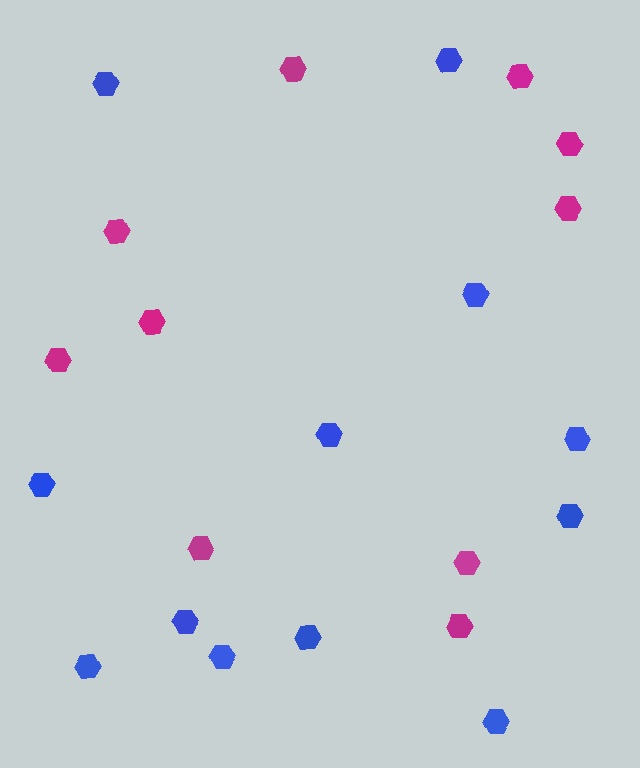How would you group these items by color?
There are 2 groups: one group of magenta hexagons (10) and one group of blue hexagons (12).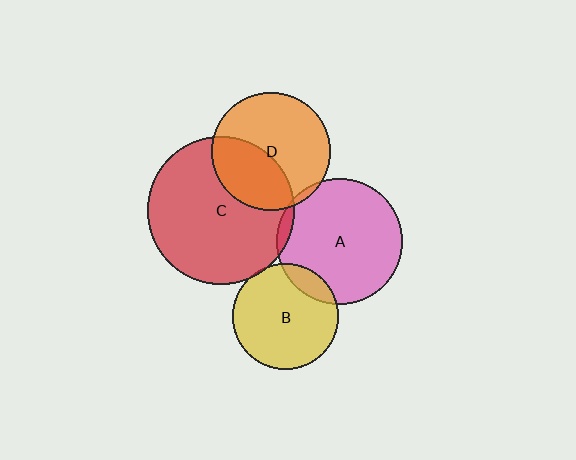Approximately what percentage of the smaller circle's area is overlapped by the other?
Approximately 5%.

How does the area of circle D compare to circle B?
Approximately 1.2 times.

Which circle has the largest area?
Circle C (red).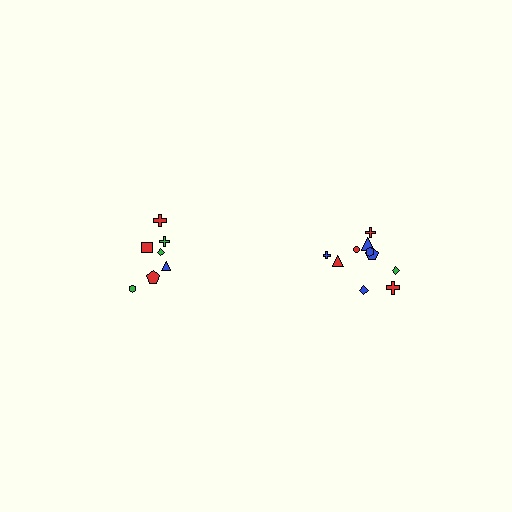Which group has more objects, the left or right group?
The right group.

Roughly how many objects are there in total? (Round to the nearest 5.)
Roughly 15 objects in total.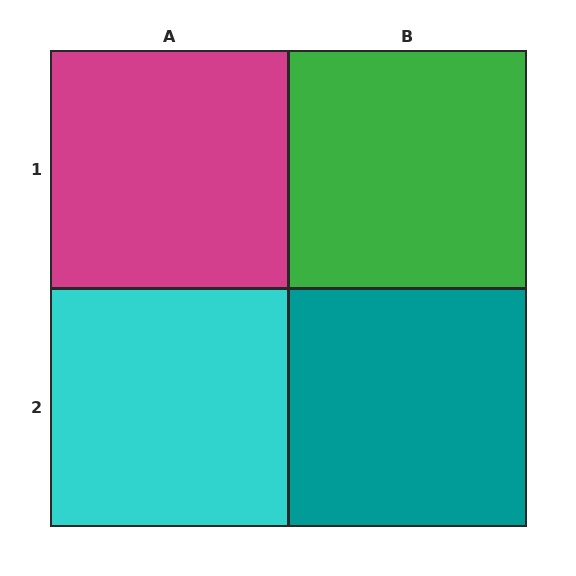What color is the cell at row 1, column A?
Magenta.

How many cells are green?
1 cell is green.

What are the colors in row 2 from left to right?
Cyan, teal.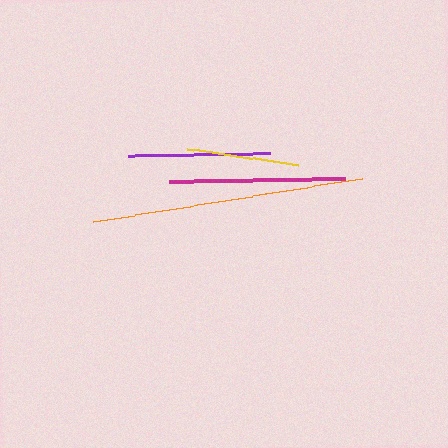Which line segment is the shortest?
The yellow line is the shortest at approximately 113 pixels.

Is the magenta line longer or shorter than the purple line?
The magenta line is longer than the purple line.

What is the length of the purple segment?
The purple segment is approximately 142 pixels long.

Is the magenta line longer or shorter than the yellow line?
The magenta line is longer than the yellow line.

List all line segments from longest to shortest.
From longest to shortest: orange, magenta, purple, yellow.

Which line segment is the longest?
The orange line is the longest at approximately 273 pixels.